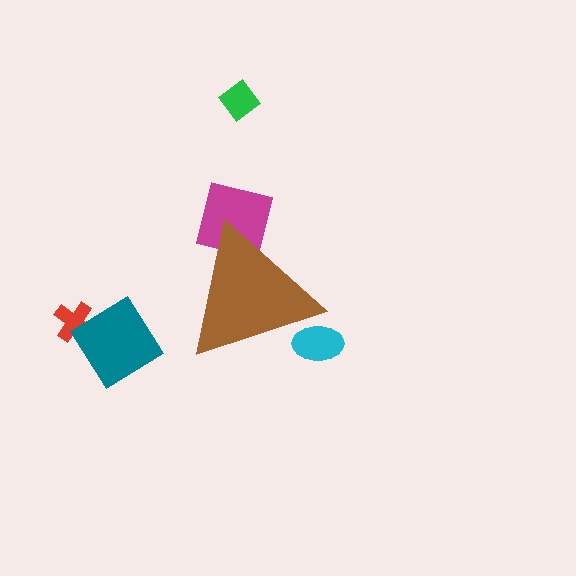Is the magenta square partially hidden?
Yes, the magenta square is partially hidden behind the brown triangle.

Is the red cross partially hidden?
No, the red cross is fully visible.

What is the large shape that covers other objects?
A brown triangle.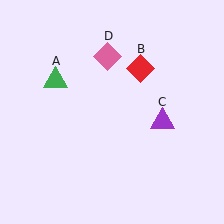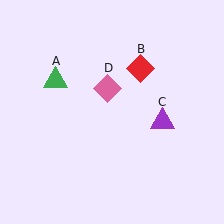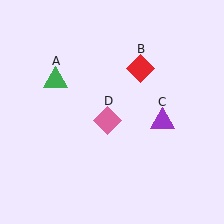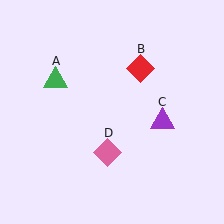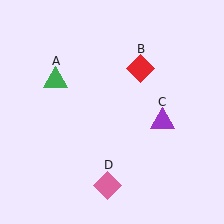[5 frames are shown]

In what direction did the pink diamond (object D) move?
The pink diamond (object D) moved down.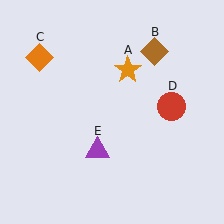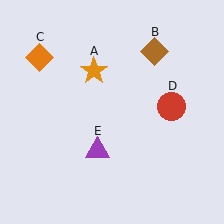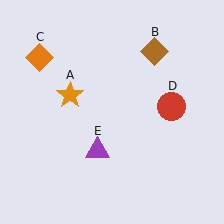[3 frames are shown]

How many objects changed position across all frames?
1 object changed position: orange star (object A).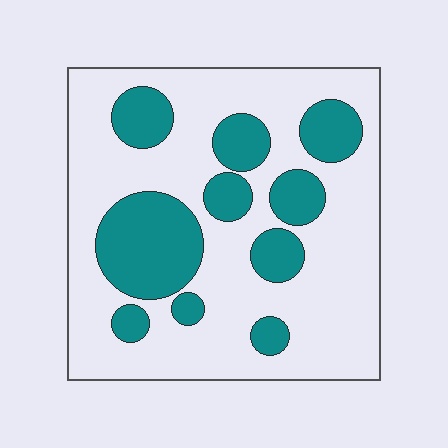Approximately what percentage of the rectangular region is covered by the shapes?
Approximately 30%.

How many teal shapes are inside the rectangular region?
10.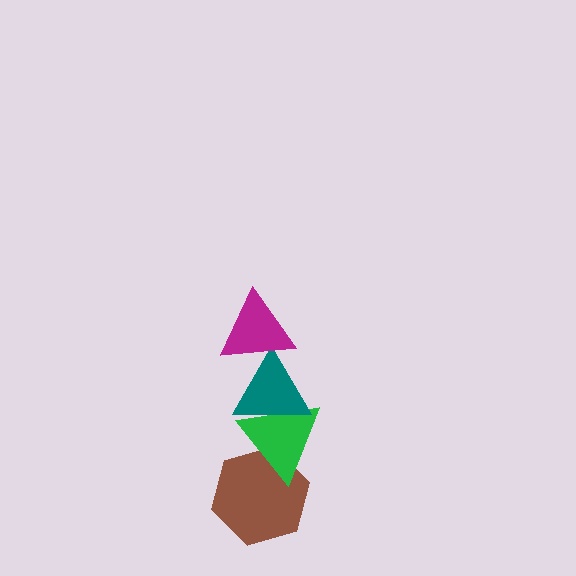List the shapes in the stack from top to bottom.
From top to bottom: the magenta triangle, the teal triangle, the green triangle, the brown hexagon.